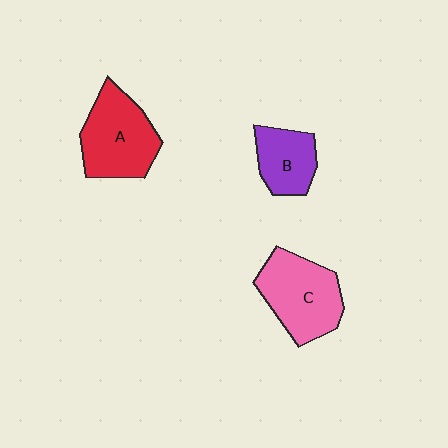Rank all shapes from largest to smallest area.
From largest to smallest: C (pink), A (red), B (purple).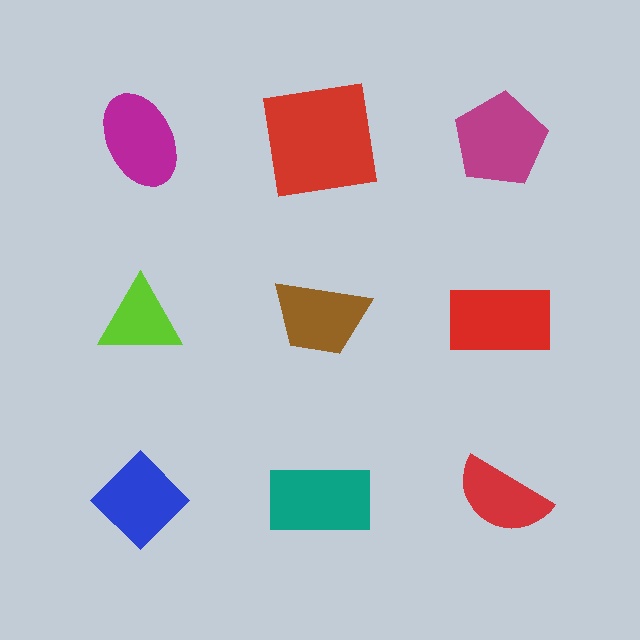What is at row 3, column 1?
A blue diamond.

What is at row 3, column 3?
A red semicircle.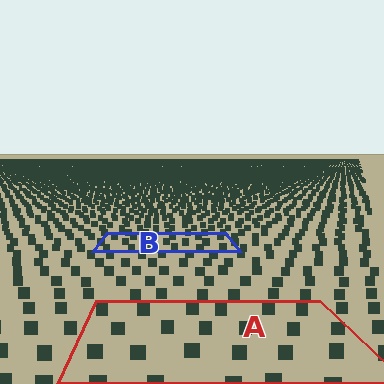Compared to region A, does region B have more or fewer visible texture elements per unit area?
Region B has more texture elements per unit area — they are packed more densely because it is farther away.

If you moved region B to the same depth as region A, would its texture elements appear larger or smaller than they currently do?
They would appear larger. At a closer depth, the same texture elements are projected at a bigger on-screen size.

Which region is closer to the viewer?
Region A is closer. The texture elements there are larger and more spread out.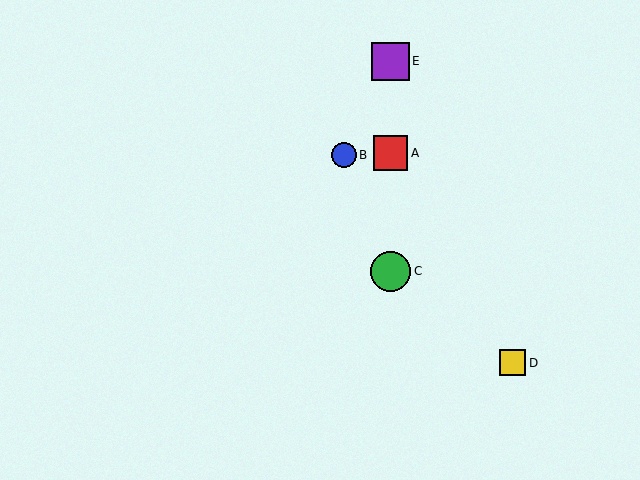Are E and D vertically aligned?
No, E is at x≈391 and D is at x≈513.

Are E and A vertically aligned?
Yes, both are at x≈391.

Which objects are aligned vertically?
Objects A, C, E are aligned vertically.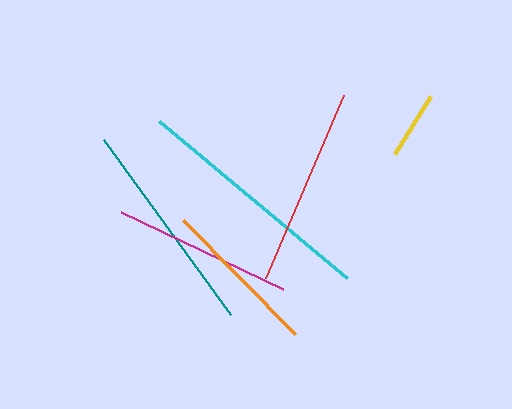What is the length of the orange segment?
The orange segment is approximately 160 pixels long.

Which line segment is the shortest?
The yellow line is the shortest at approximately 69 pixels.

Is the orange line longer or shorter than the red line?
The red line is longer than the orange line.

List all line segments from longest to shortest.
From longest to shortest: cyan, teal, red, magenta, orange, yellow.